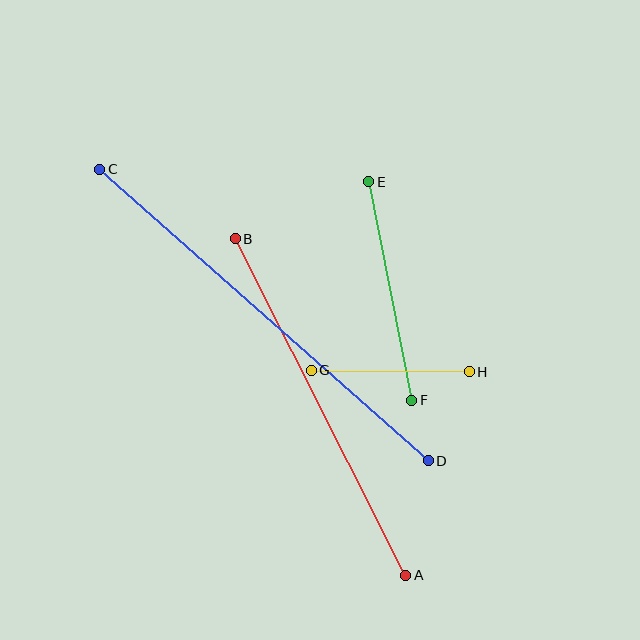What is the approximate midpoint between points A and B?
The midpoint is at approximately (321, 407) pixels.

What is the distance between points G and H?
The distance is approximately 158 pixels.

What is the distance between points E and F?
The distance is approximately 223 pixels.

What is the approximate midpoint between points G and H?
The midpoint is at approximately (390, 371) pixels.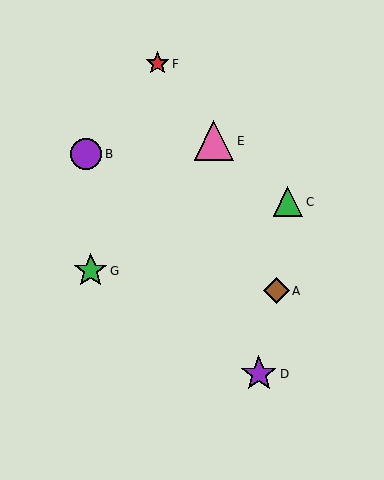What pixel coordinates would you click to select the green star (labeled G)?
Click at (91, 271) to select the green star G.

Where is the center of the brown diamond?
The center of the brown diamond is at (276, 291).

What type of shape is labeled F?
Shape F is a red star.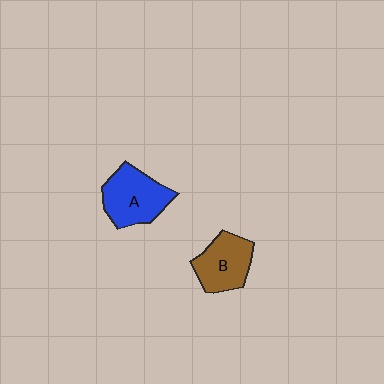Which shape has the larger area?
Shape A (blue).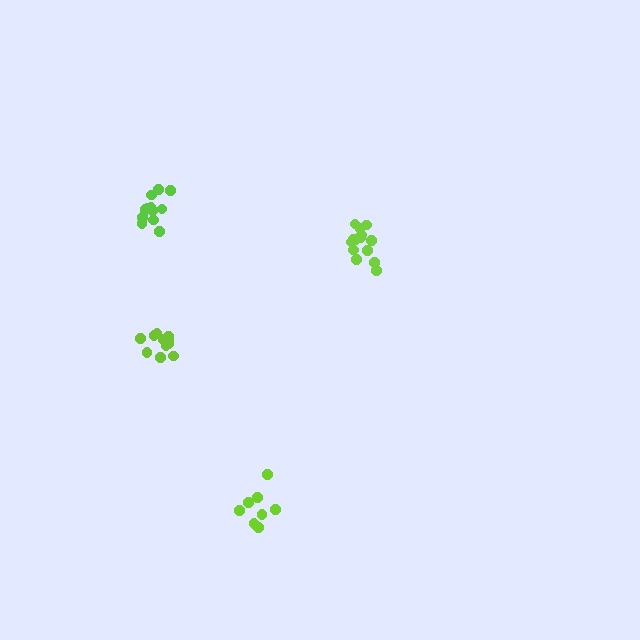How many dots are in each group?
Group 1: 8 dots, Group 2: 12 dots, Group 3: 14 dots, Group 4: 12 dots (46 total).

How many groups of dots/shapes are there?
There are 4 groups.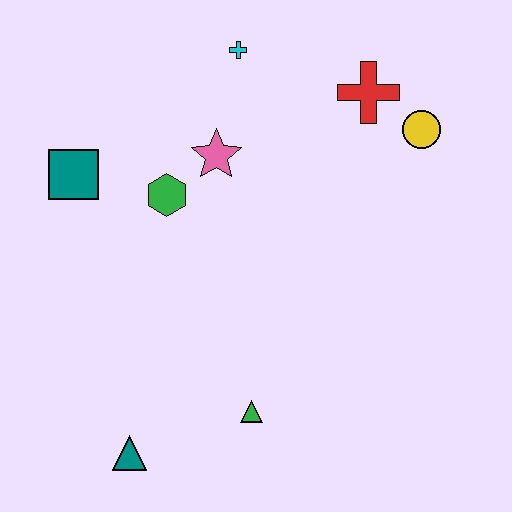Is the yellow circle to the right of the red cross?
Yes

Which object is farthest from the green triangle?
The cyan cross is farthest from the green triangle.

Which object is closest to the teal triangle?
The green triangle is closest to the teal triangle.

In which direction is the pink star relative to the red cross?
The pink star is to the left of the red cross.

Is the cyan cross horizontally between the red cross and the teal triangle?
Yes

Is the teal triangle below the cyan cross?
Yes